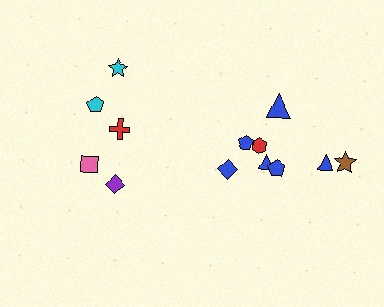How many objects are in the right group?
There are 8 objects.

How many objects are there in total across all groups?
There are 13 objects.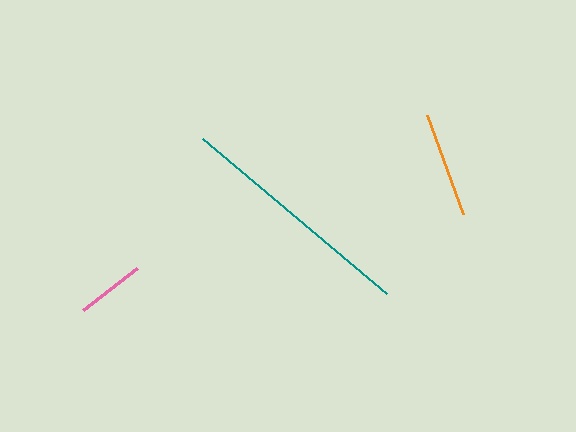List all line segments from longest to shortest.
From longest to shortest: teal, orange, pink.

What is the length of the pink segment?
The pink segment is approximately 69 pixels long.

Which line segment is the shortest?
The pink line is the shortest at approximately 69 pixels.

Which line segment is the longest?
The teal line is the longest at approximately 240 pixels.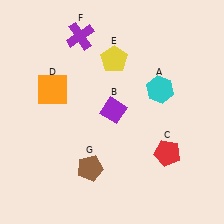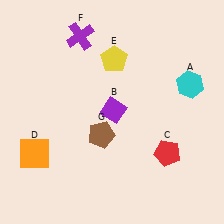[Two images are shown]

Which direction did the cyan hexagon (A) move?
The cyan hexagon (A) moved right.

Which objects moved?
The objects that moved are: the cyan hexagon (A), the orange square (D), the brown pentagon (G).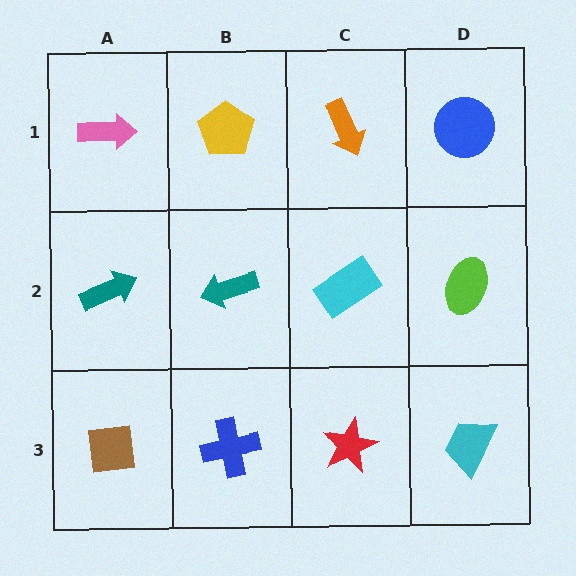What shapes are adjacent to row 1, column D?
A lime ellipse (row 2, column D), an orange arrow (row 1, column C).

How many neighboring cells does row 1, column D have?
2.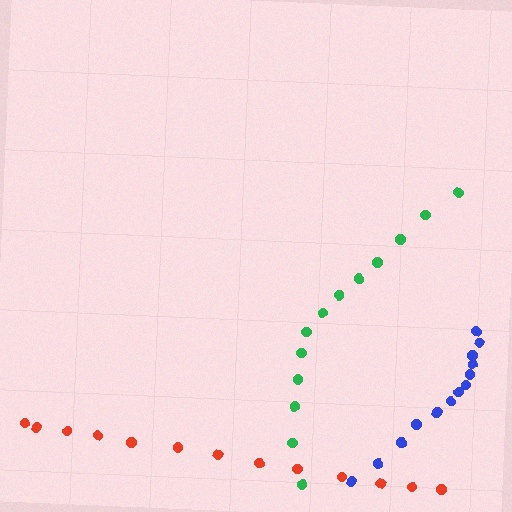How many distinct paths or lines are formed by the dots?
There are 3 distinct paths.